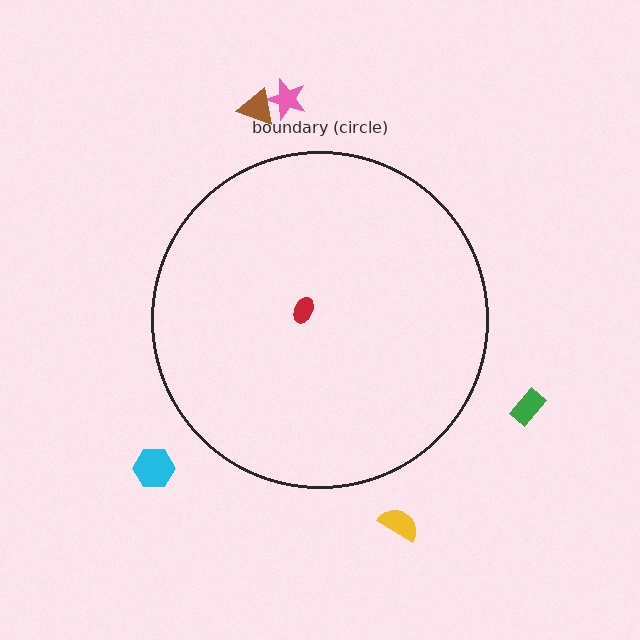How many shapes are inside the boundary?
1 inside, 5 outside.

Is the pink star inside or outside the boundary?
Outside.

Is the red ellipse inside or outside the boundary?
Inside.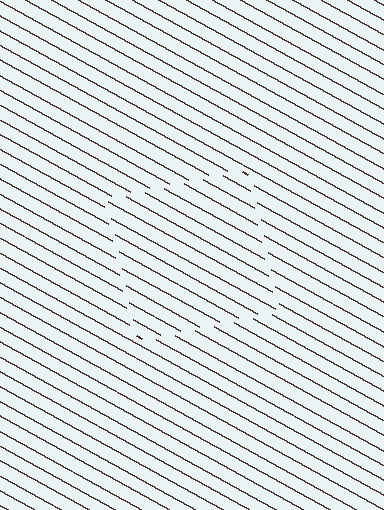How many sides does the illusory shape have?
4 sides — the line-ends trace a square.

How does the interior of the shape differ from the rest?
The interior of the shape contains the same grating, shifted by half a period — the contour is defined by the phase discontinuity where line-ends from the inner and outer gratings abut.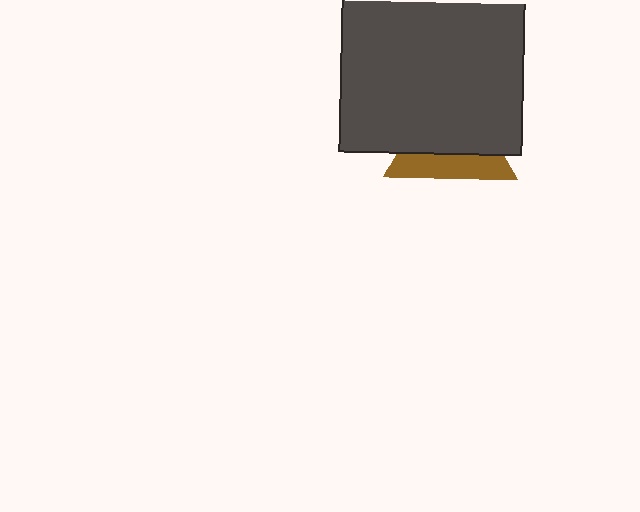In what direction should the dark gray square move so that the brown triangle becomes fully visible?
The dark gray square should move up. That is the shortest direction to clear the overlap and leave the brown triangle fully visible.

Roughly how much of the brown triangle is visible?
A small part of it is visible (roughly 37%).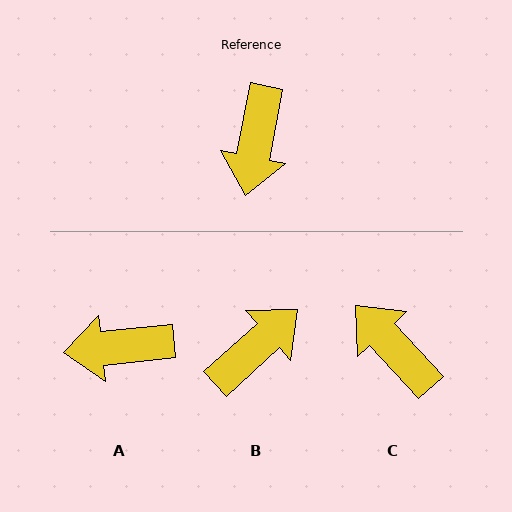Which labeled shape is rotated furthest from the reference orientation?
B, about 143 degrees away.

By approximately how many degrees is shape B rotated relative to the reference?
Approximately 143 degrees counter-clockwise.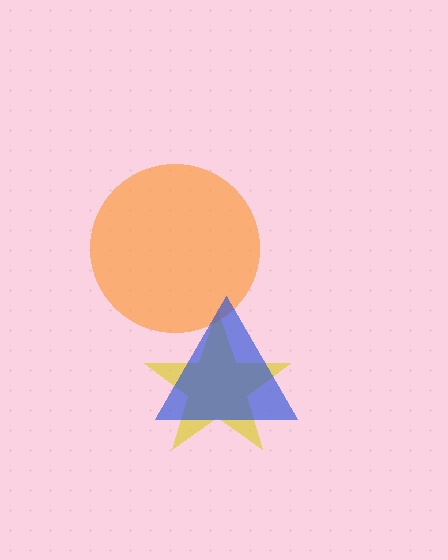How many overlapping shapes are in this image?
There are 3 overlapping shapes in the image.